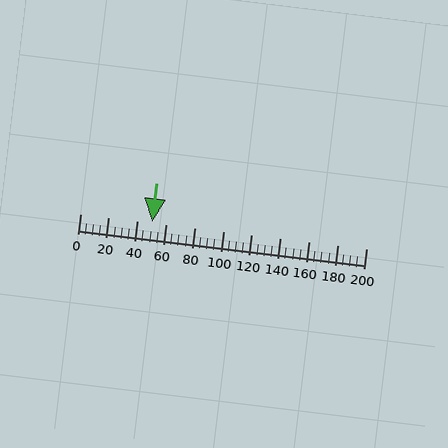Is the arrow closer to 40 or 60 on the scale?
The arrow is closer to 60.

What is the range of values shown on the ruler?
The ruler shows values from 0 to 200.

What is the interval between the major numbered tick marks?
The major tick marks are spaced 20 units apart.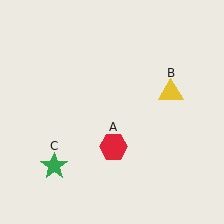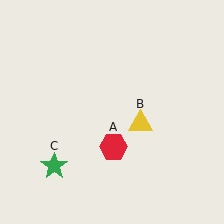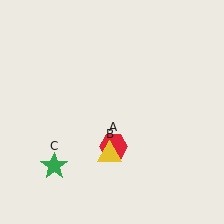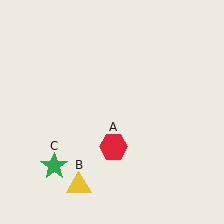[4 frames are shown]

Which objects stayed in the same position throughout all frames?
Red hexagon (object A) and green star (object C) remained stationary.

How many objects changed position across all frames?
1 object changed position: yellow triangle (object B).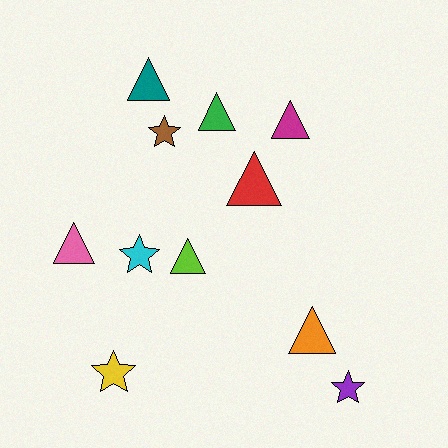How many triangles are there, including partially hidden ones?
There are 7 triangles.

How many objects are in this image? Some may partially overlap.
There are 11 objects.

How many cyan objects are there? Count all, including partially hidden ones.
There is 1 cyan object.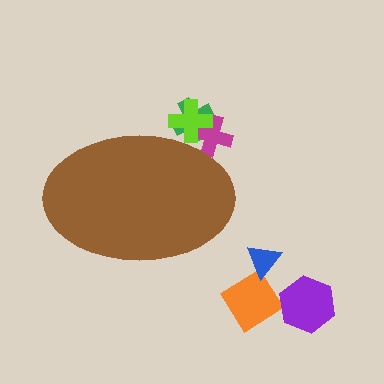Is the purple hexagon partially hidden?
No, the purple hexagon is fully visible.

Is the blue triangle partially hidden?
No, the blue triangle is fully visible.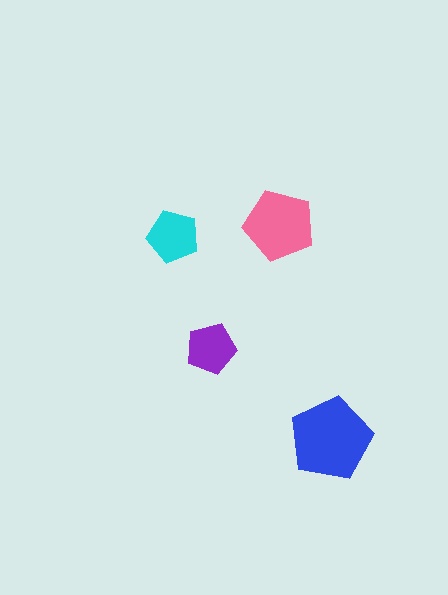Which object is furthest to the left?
The cyan pentagon is leftmost.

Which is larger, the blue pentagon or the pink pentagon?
The blue one.